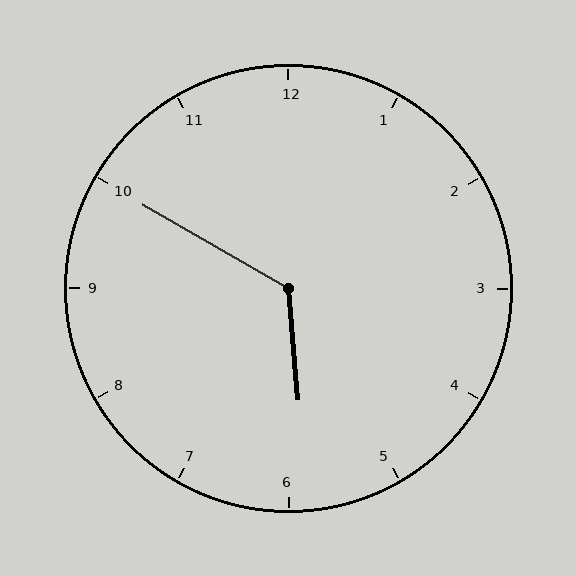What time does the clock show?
5:50.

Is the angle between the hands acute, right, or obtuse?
It is obtuse.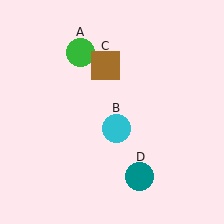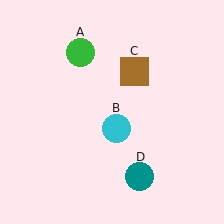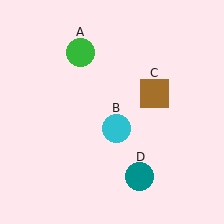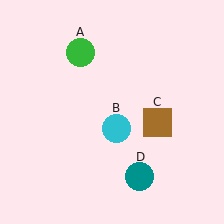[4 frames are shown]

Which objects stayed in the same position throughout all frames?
Green circle (object A) and cyan circle (object B) and teal circle (object D) remained stationary.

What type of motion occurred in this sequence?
The brown square (object C) rotated clockwise around the center of the scene.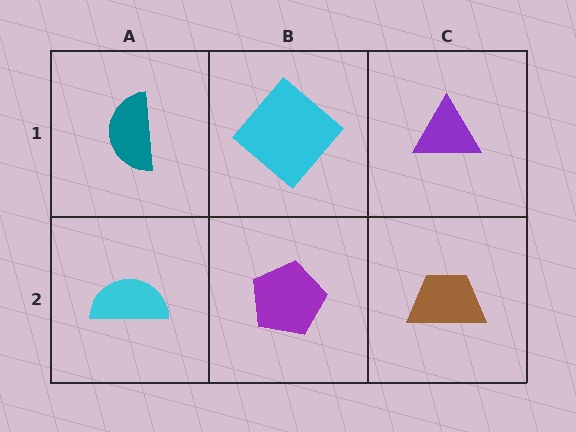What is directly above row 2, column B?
A cyan diamond.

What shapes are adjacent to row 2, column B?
A cyan diamond (row 1, column B), a cyan semicircle (row 2, column A), a brown trapezoid (row 2, column C).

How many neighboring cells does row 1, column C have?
2.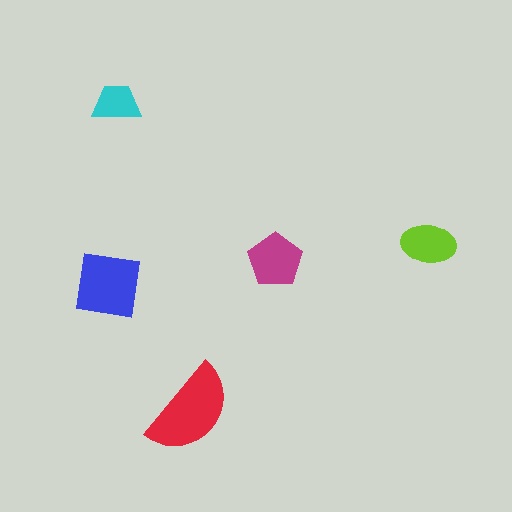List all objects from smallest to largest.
The cyan trapezoid, the lime ellipse, the magenta pentagon, the blue square, the red semicircle.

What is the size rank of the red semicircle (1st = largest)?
1st.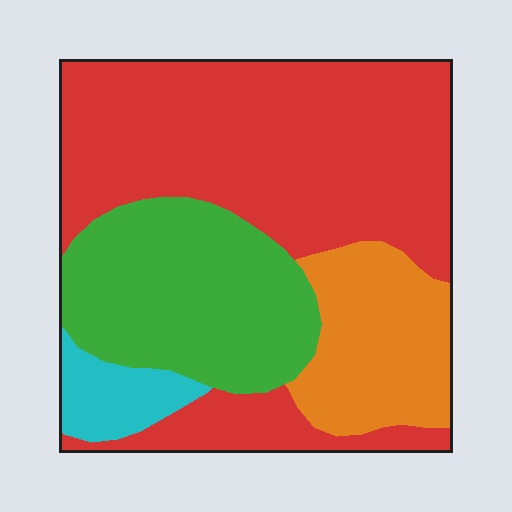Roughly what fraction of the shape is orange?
Orange covers around 15% of the shape.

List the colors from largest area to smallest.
From largest to smallest: red, green, orange, cyan.